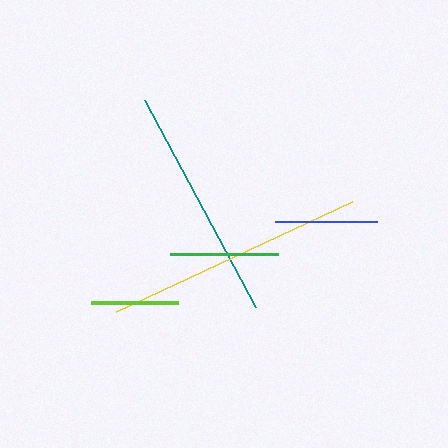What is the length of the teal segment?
The teal segment is approximately 235 pixels long.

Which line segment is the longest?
The yellow line is the longest at approximately 260 pixels.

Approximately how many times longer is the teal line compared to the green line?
The teal line is approximately 2.2 times the length of the green line.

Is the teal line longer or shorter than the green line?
The teal line is longer than the green line.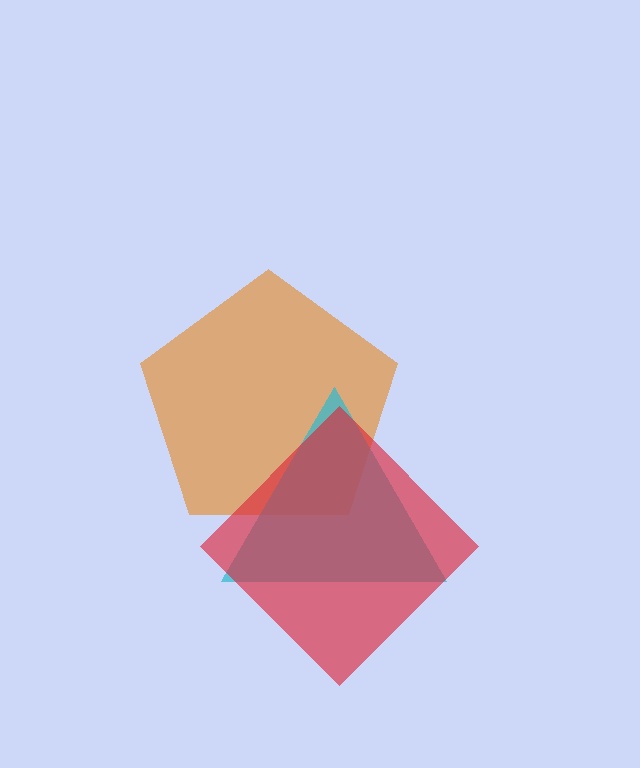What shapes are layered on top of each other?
The layered shapes are: an orange pentagon, a cyan triangle, a red diamond.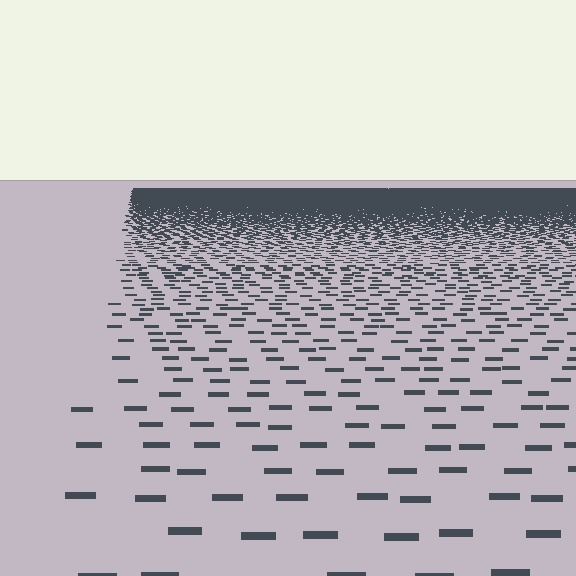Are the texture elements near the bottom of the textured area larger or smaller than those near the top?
Larger. Near the bottom, elements are closer to the viewer and appear at a bigger on-screen size.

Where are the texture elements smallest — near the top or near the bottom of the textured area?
Near the top.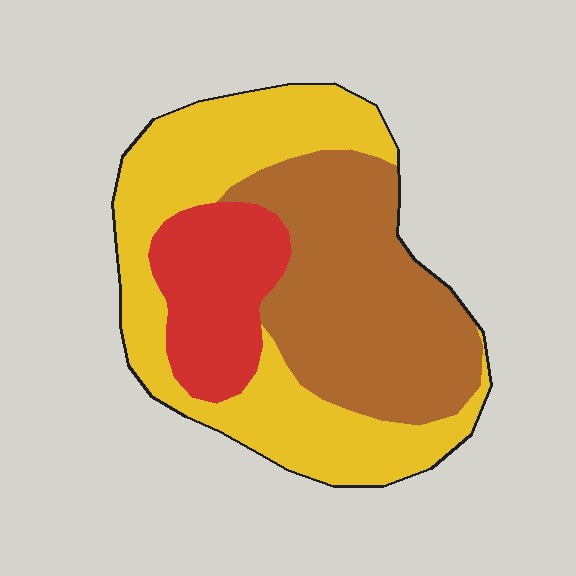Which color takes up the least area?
Red, at roughly 20%.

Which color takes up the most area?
Yellow, at roughly 45%.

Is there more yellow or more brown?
Yellow.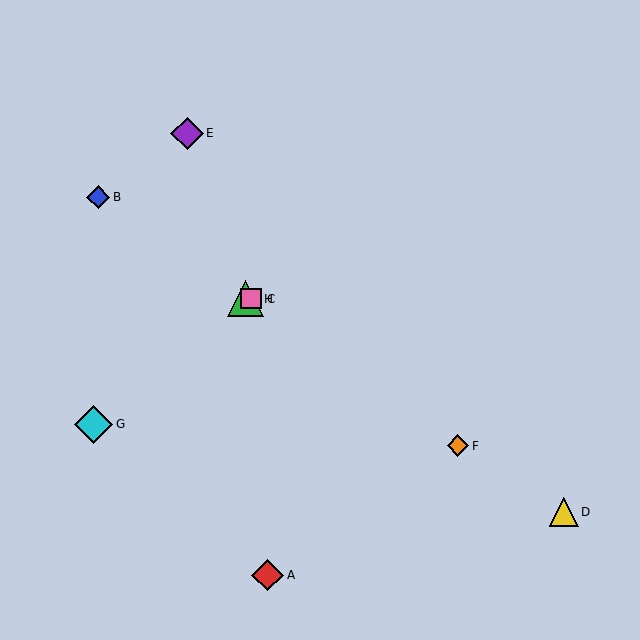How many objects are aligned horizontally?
2 objects (C, H) are aligned horizontally.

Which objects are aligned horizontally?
Objects C, H are aligned horizontally.